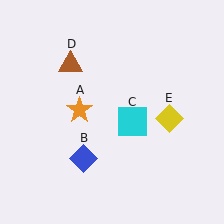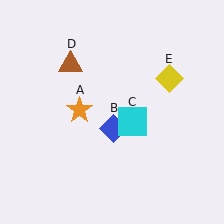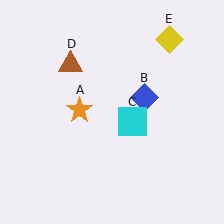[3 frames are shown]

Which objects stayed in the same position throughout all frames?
Orange star (object A) and cyan square (object C) and brown triangle (object D) remained stationary.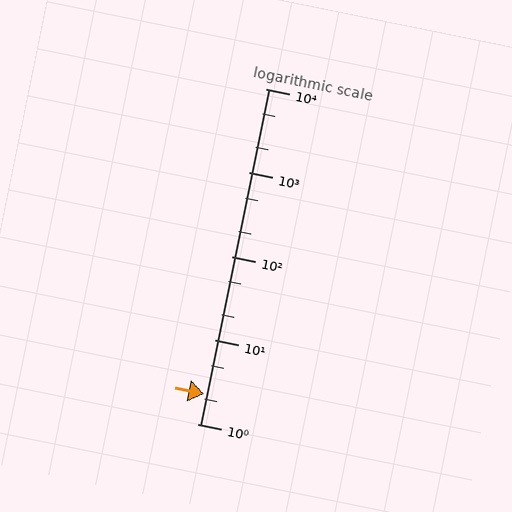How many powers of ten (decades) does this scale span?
The scale spans 4 decades, from 1 to 10000.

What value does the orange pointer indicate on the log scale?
The pointer indicates approximately 2.3.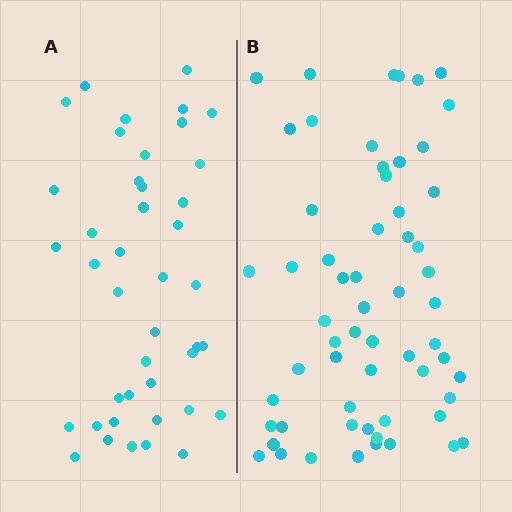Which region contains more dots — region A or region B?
Region B (the right region) has more dots.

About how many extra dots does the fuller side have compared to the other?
Region B has approximately 20 more dots than region A.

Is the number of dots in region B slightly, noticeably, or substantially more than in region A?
Region B has noticeably more, but not dramatically so. The ratio is roughly 1.4 to 1.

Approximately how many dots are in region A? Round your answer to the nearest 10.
About 40 dots. (The exact count is 42, which rounds to 40.)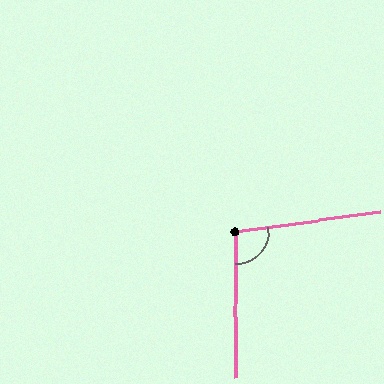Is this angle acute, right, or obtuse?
It is obtuse.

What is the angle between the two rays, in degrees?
Approximately 98 degrees.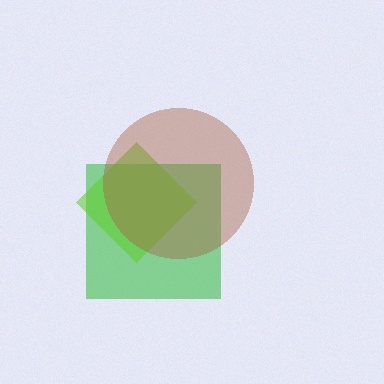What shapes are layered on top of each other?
The layered shapes are: a green square, a lime diamond, a brown circle.